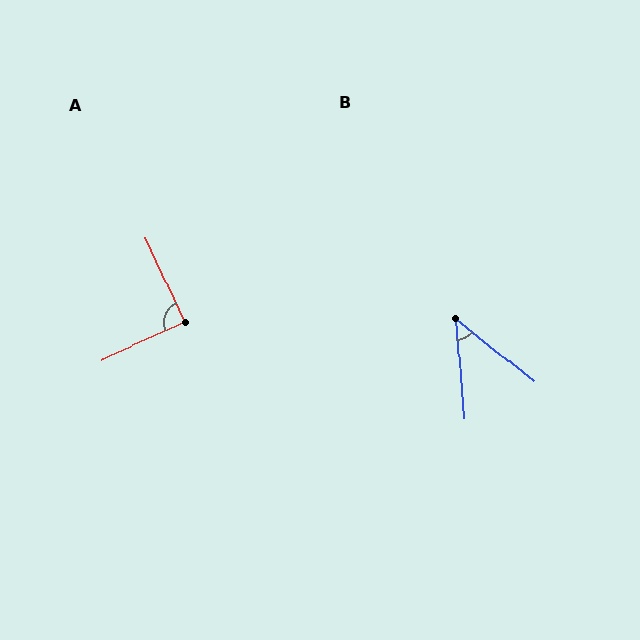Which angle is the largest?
A, at approximately 89 degrees.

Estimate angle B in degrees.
Approximately 46 degrees.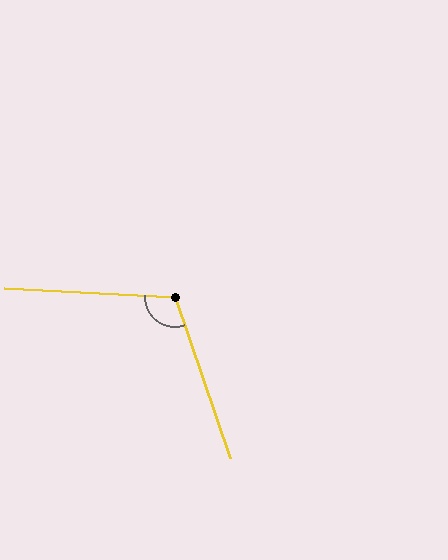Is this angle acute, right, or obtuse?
It is obtuse.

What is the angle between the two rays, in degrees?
Approximately 112 degrees.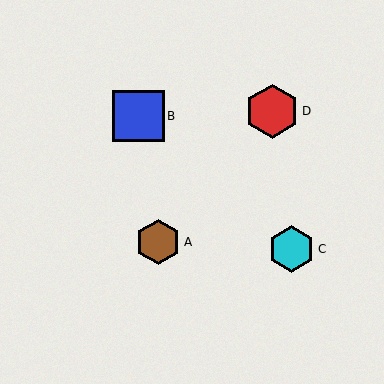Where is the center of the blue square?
The center of the blue square is at (139, 116).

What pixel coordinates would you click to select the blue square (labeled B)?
Click at (139, 116) to select the blue square B.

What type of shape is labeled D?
Shape D is a red hexagon.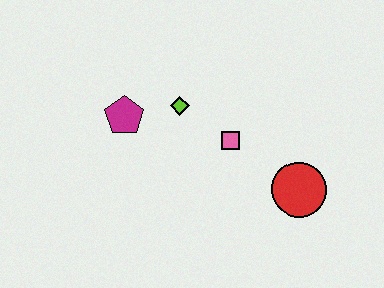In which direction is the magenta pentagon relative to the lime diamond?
The magenta pentagon is to the left of the lime diamond.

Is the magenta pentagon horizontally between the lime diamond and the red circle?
No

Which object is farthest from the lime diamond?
The red circle is farthest from the lime diamond.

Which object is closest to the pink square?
The lime diamond is closest to the pink square.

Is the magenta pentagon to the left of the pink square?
Yes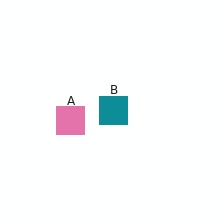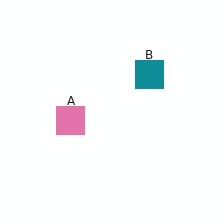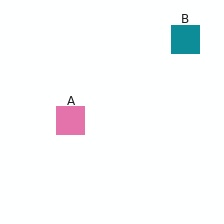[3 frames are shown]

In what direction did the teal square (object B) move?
The teal square (object B) moved up and to the right.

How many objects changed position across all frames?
1 object changed position: teal square (object B).